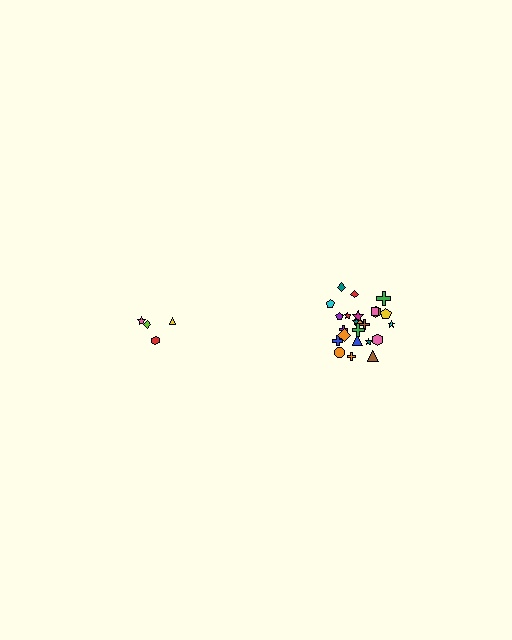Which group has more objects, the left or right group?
The right group.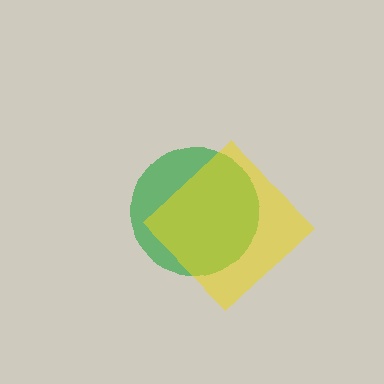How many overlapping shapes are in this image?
There are 2 overlapping shapes in the image.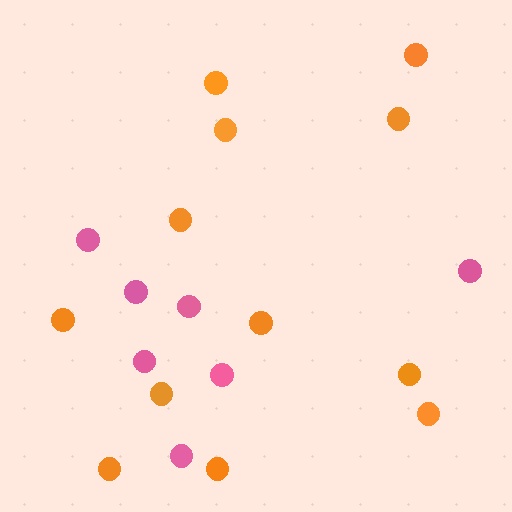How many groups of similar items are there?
There are 2 groups: one group of pink circles (7) and one group of orange circles (12).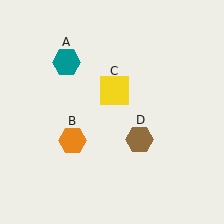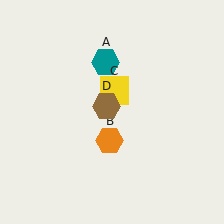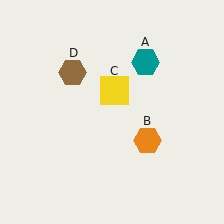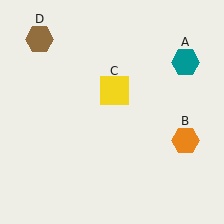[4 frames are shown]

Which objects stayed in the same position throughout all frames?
Yellow square (object C) remained stationary.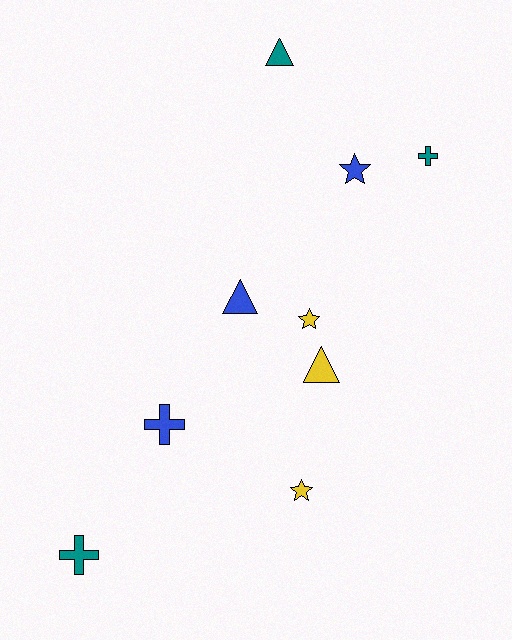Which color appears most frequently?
Yellow, with 3 objects.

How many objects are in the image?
There are 9 objects.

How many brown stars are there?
There are no brown stars.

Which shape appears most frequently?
Cross, with 3 objects.